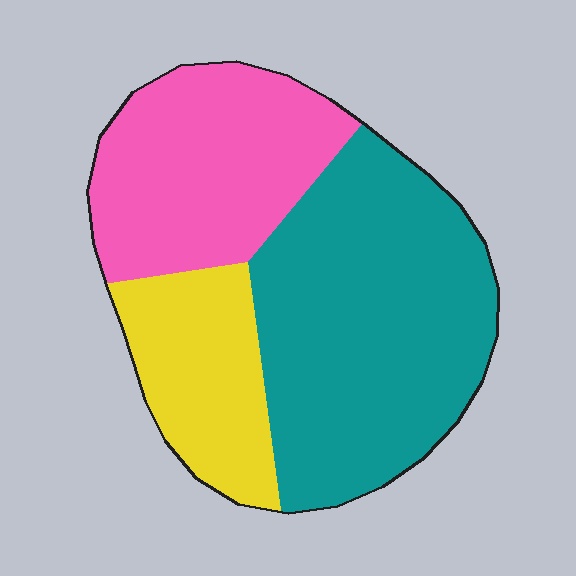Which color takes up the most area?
Teal, at roughly 50%.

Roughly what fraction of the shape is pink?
Pink takes up between a quarter and a half of the shape.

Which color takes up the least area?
Yellow, at roughly 20%.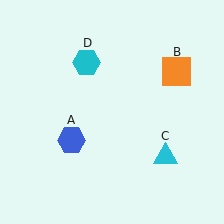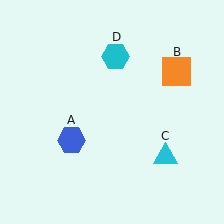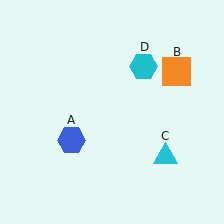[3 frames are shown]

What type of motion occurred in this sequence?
The cyan hexagon (object D) rotated clockwise around the center of the scene.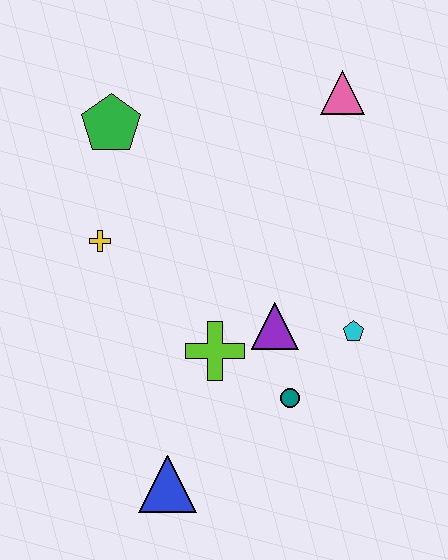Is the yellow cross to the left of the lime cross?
Yes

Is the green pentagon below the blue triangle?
No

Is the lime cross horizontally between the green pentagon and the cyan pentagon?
Yes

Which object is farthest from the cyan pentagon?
The green pentagon is farthest from the cyan pentagon.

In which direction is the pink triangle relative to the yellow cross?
The pink triangle is to the right of the yellow cross.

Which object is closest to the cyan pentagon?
The purple triangle is closest to the cyan pentagon.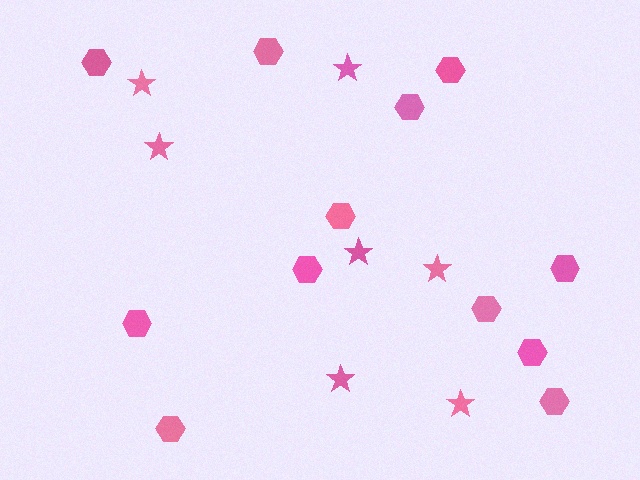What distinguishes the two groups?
There are 2 groups: one group of hexagons (12) and one group of stars (7).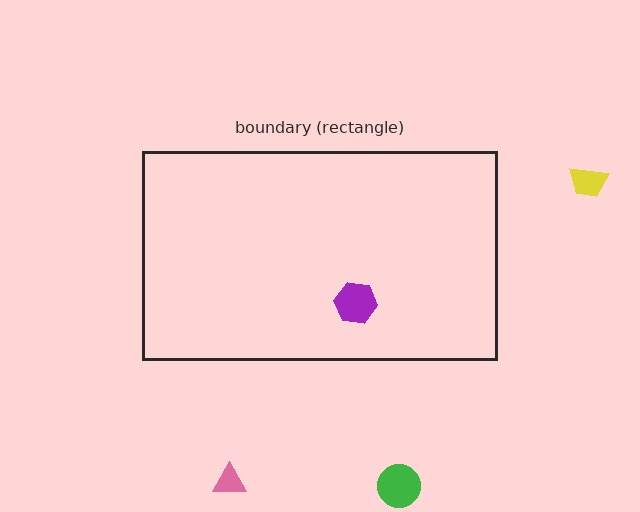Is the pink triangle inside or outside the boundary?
Outside.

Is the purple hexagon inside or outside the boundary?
Inside.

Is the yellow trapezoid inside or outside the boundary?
Outside.